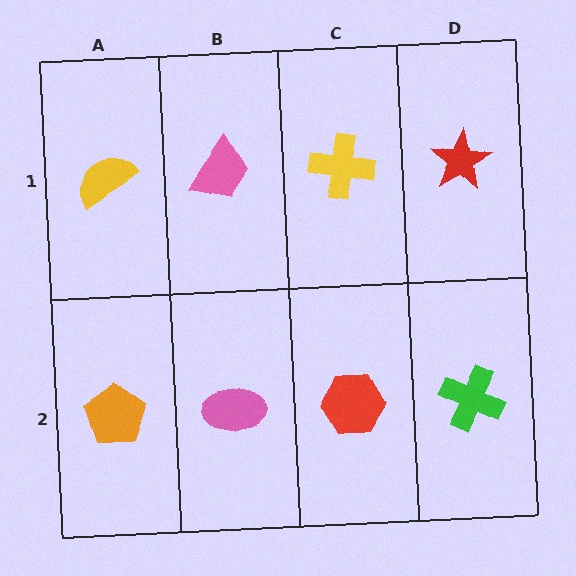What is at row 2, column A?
An orange pentagon.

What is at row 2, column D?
A green cross.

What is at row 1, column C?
A yellow cross.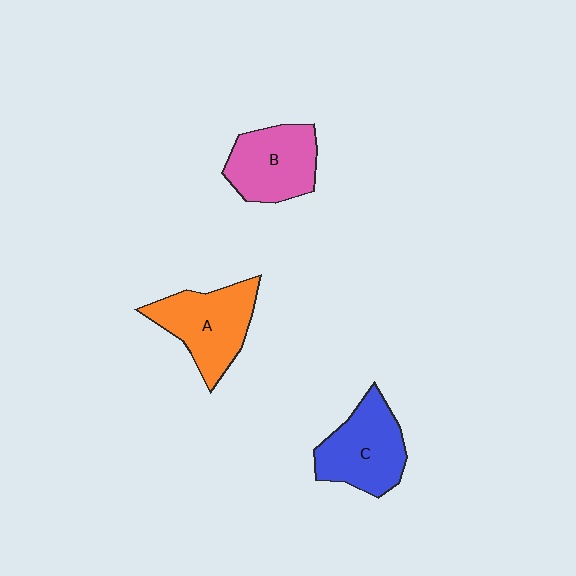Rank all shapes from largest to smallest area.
From largest to smallest: A (orange), C (blue), B (pink).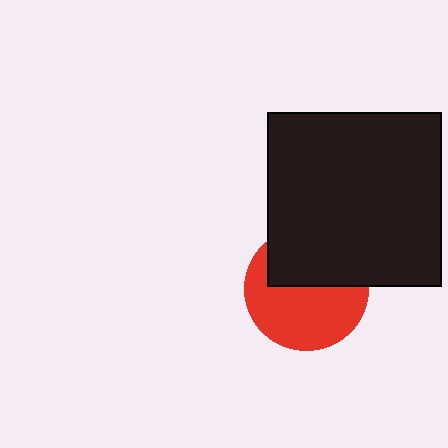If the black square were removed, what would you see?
You would see the complete red circle.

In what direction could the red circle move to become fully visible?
The red circle could move down. That would shift it out from behind the black square entirely.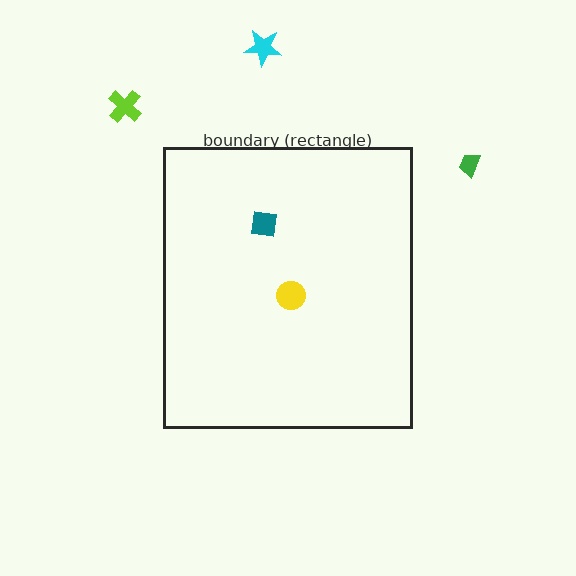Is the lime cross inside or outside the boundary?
Outside.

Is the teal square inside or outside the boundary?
Inside.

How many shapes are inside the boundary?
2 inside, 3 outside.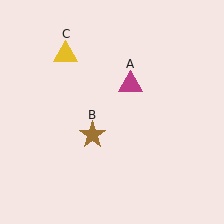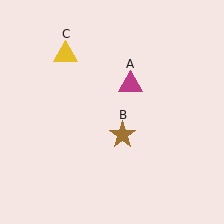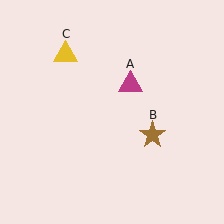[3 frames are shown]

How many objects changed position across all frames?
1 object changed position: brown star (object B).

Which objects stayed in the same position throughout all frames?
Magenta triangle (object A) and yellow triangle (object C) remained stationary.